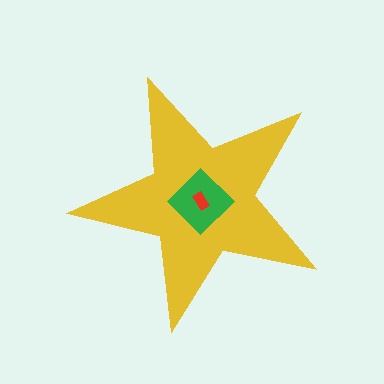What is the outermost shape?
The yellow star.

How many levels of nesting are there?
3.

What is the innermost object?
The red rectangle.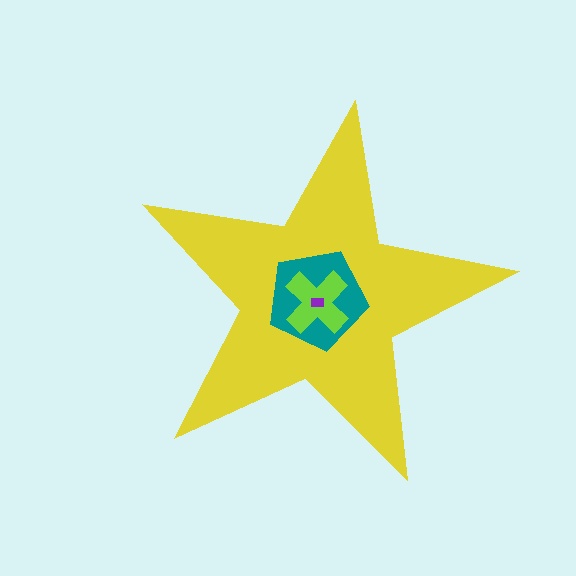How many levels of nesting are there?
4.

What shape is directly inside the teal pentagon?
The lime cross.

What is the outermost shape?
The yellow star.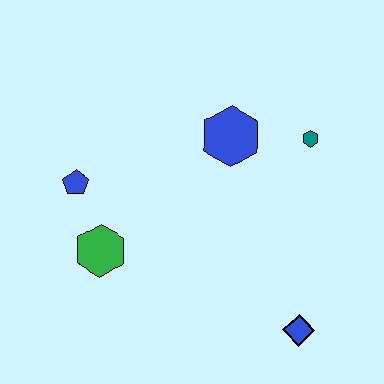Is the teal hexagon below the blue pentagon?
No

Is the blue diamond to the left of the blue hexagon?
No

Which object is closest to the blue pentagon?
The green hexagon is closest to the blue pentagon.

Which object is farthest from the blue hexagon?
The blue diamond is farthest from the blue hexagon.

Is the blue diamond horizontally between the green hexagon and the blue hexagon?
No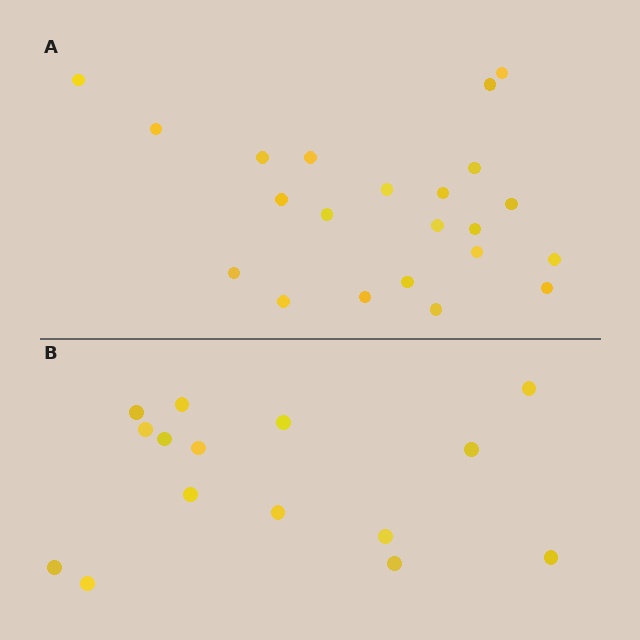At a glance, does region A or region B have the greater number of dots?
Region A (the top region) has more dots.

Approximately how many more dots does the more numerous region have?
Region A has roughly 8 or so more dots than region B.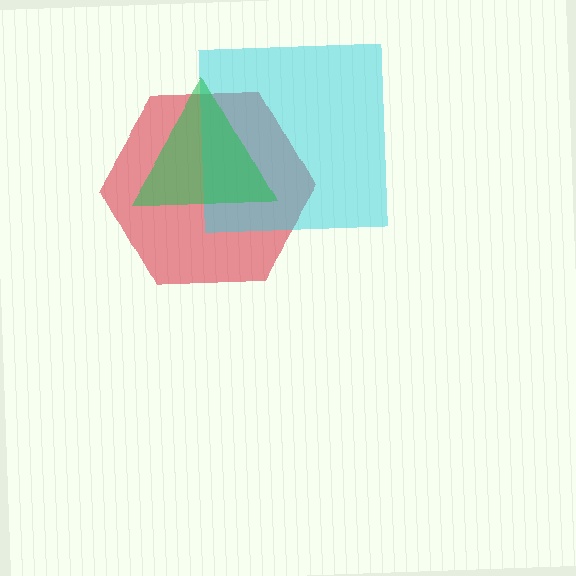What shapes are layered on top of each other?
The layered shapes are: a red hexagon, a cyan square, a green triangle.